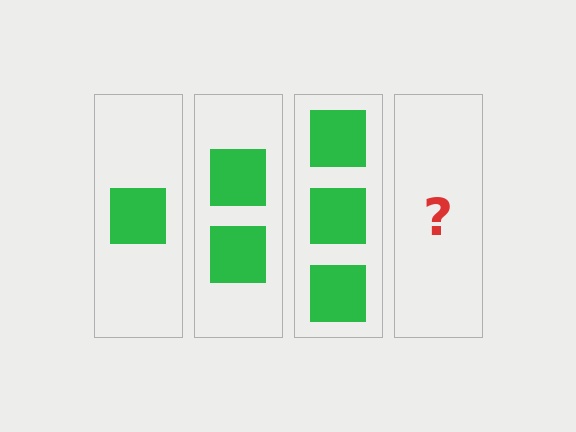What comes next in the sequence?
The next element should be 4 squares.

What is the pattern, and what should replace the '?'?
The pattern is that each step adds one more square. The '?' should be 4 squares.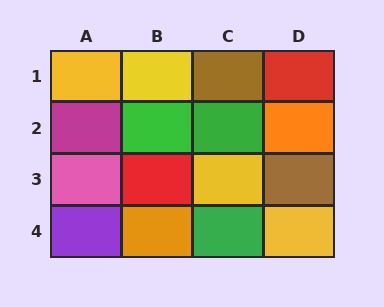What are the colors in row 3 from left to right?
Pink, red, yellow, brown.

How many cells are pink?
1 cell is pink.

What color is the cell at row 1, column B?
Yellow.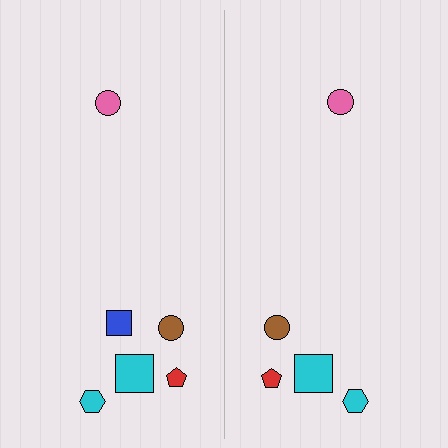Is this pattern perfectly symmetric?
No, the pattern is not perfectly symmetric. A blue square is missing from the right side.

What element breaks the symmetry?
A blue square is missing from the right side.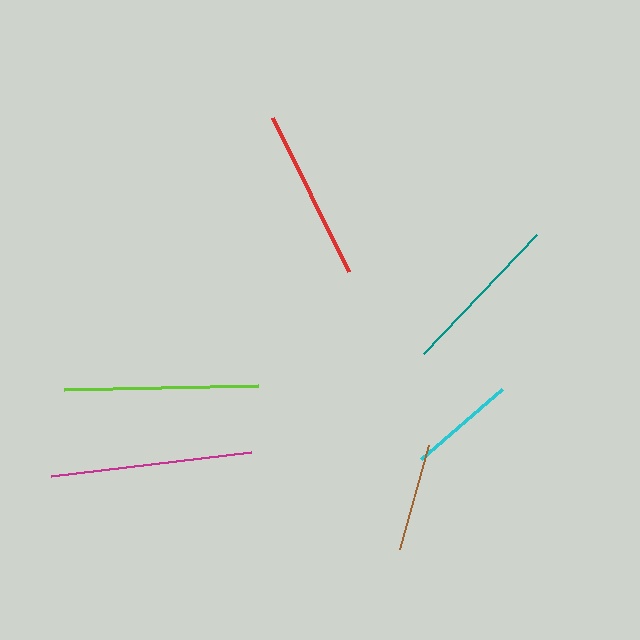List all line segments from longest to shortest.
From longest to shortest: magenta, lime, red, teal, brown, cyan.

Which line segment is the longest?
The magenta line is the longest at approximately 201 pixels.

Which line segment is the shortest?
The cyan line is the shortest at approximately 107 pixels.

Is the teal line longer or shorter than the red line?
The red line is longer than the teal line.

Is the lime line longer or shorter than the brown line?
The lime line is longer than the brown line.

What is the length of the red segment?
The red segment is approximately 172 pixels long.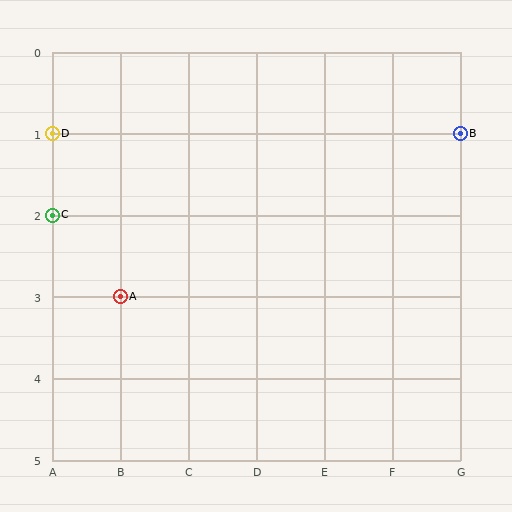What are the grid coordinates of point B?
Point B is at grid coordinates (G, 1).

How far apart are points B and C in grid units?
Points B and C are 6 columns and 1 row apart (about 6.1 grid units diagonally).